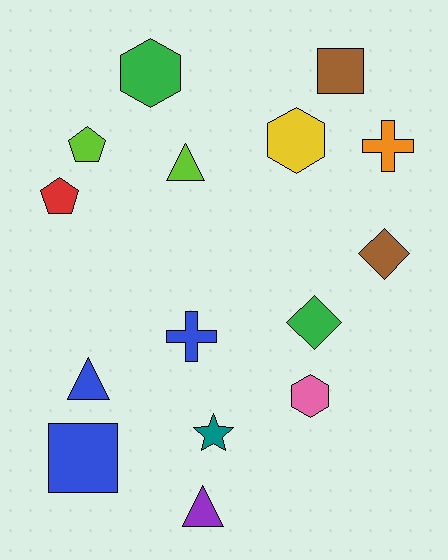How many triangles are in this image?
There are 3 triangles.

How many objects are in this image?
There are 15 objects.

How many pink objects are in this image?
There is 1 pink object.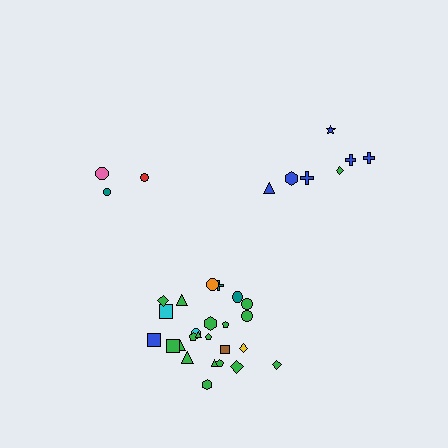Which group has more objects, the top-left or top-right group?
The top-right group.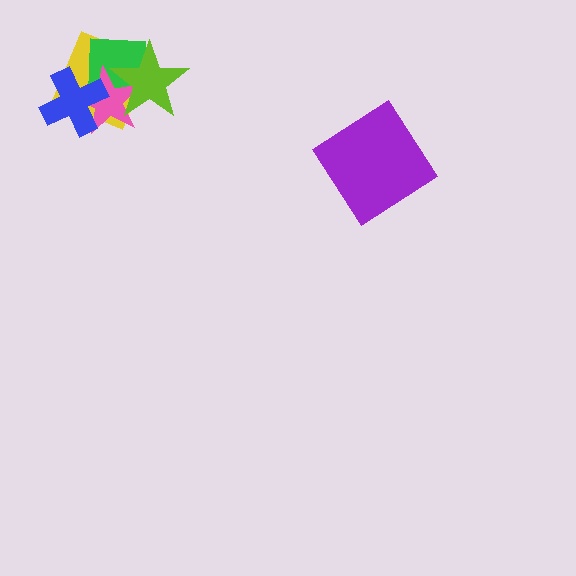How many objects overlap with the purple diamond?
0 objects overlap with the purple diamond.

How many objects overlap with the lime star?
3 objects overlap with the lime star.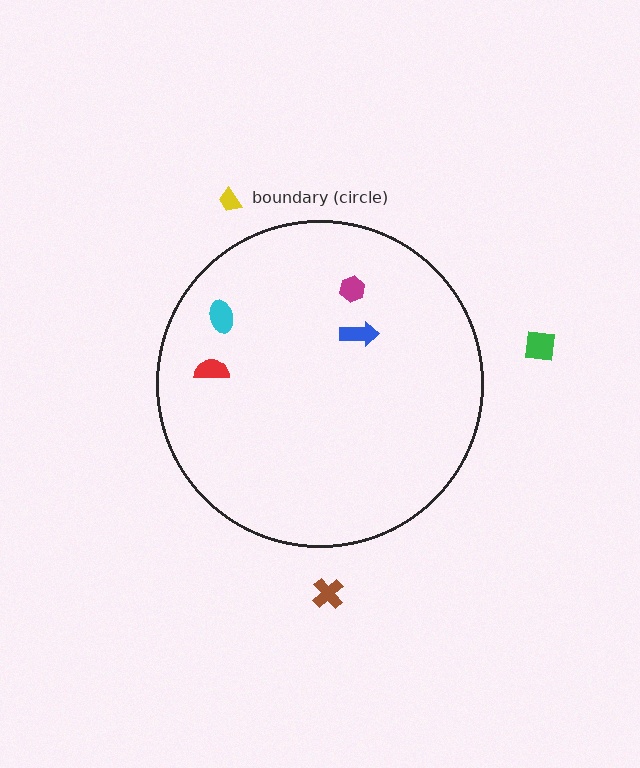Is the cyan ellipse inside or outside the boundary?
Inside.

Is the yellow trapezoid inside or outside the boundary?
Outside.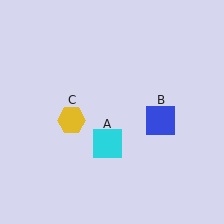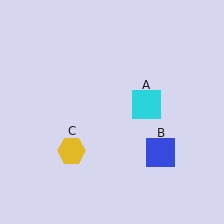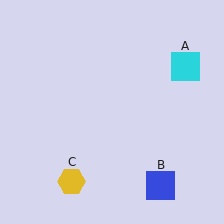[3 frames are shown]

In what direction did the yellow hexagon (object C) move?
The yellow hexagon (object C) moved down.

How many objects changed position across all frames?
3 objects changed position: cyan square (object A), blue square (object B), yellow hexagon (object C).